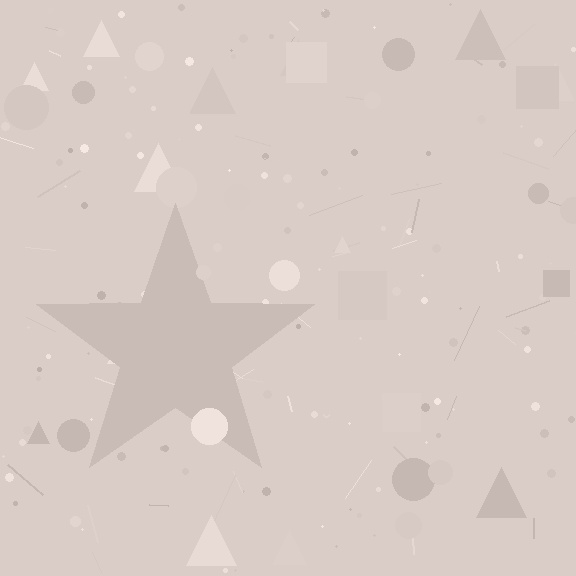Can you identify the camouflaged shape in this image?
The camouflaged shape is a star.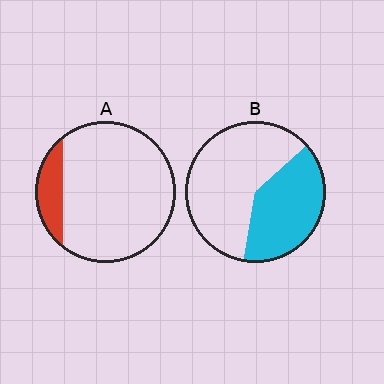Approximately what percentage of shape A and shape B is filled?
A is approximately 15% and B is approximately 40%.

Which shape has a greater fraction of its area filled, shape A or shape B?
Shape B.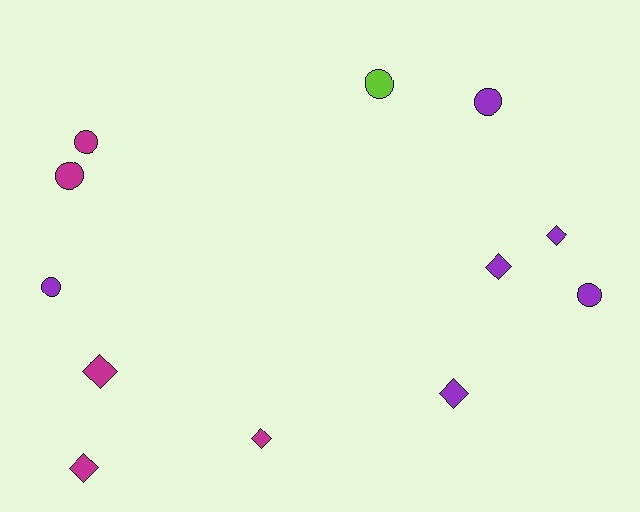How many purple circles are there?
There are 3 purple circles.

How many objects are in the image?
There are 12 objects.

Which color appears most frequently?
Purple, with 6 objects.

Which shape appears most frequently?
Circle, with 6 objects.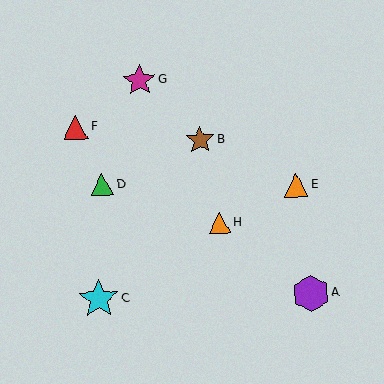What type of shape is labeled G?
Shape G is a magenta star.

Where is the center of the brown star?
The center of the brown star is at (200, 140).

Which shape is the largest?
The cyan star (labeled C) is the largest.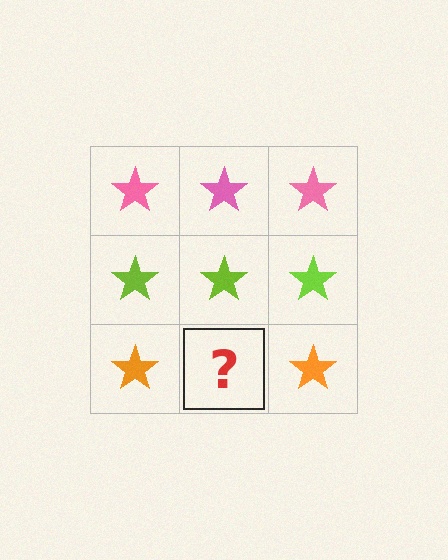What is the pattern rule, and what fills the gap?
The rule is that each row has a consistent color. The gap should be filled with an orange star.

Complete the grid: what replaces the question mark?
The question mark should be replaced with an orange star.